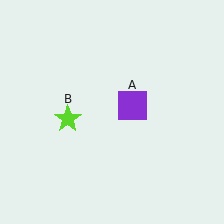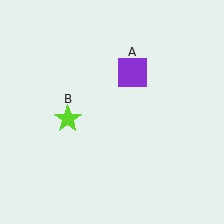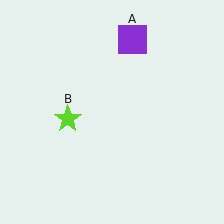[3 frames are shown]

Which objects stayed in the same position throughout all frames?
Lime star (object B) remained stationary.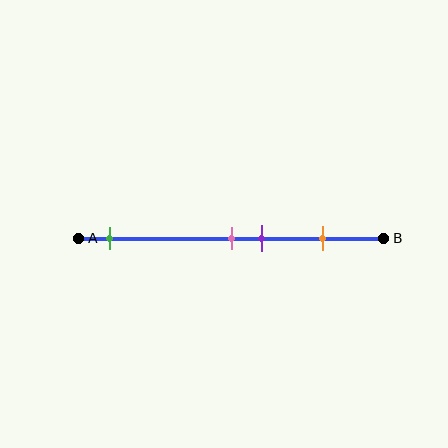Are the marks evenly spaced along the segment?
No, the marks are not evenly spaced.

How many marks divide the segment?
There are 4 marks dividing the segment.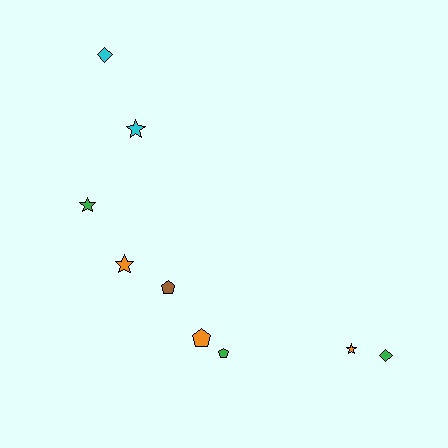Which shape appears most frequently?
Star, with 4 objects.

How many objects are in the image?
There are 9 objects.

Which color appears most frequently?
Green, with 3 objects.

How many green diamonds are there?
There is 1 green diamond.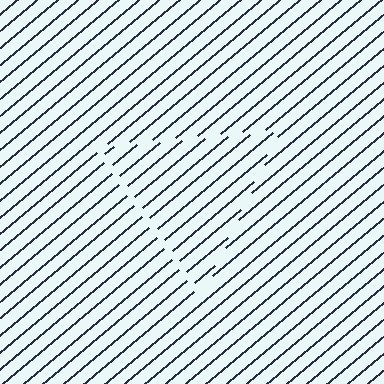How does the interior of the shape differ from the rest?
The interior of the shape contains the same grating, shifted by half a period — the contour is defined by the phase discontinuity where line-ends from the inner and outer gratings abut.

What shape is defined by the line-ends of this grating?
An illusory triangle. The interior of the shape contains the same grating, shifted by half a period — the contour is defined by the phase discontinuity where line-ends from the inner and outer gratings abut.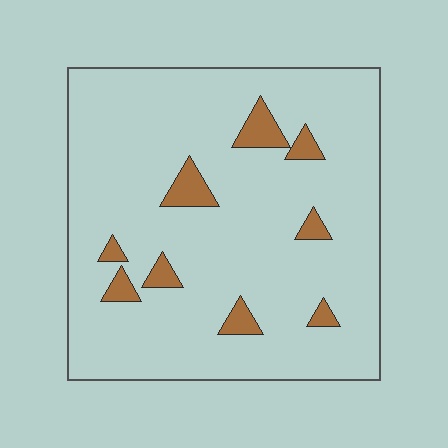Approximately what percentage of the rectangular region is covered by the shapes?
Approximately 10%.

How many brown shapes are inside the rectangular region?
9.